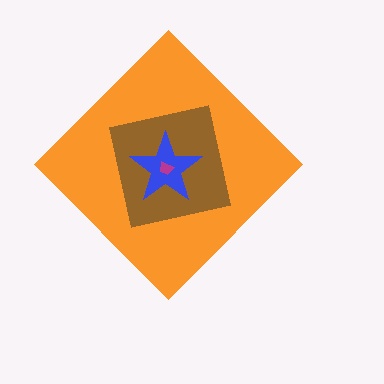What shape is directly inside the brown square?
The blue star.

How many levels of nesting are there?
4.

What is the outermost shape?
The orange diamond.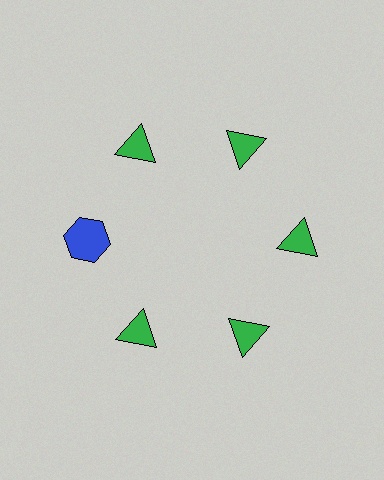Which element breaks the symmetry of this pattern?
The blue hexagon at roughly the 9 o'clock position breaks the symmetry. All other shapes are green triangles.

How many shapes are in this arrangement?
There are 6 shapes arranged in a ring pattern.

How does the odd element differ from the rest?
It differs in both color (blue instead of green) and shape (hexagon instead of triangle).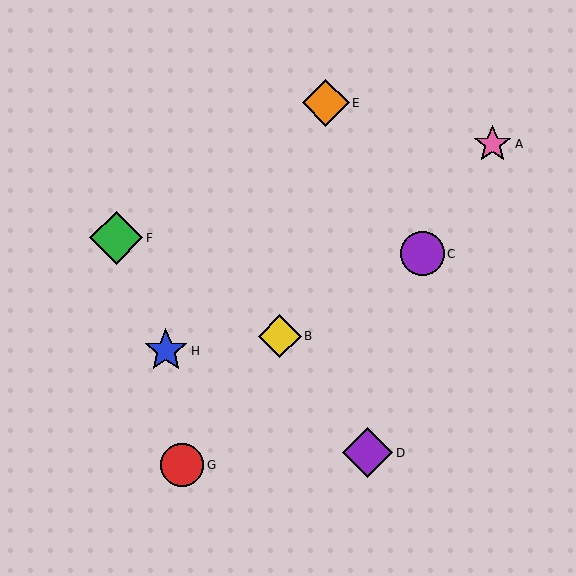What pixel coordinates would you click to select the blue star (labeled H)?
Click at (166, 351) to select the blue star H.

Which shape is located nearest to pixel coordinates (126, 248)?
The green diamond (labeled F) at (116, 238) is nearest to that location.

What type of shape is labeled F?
Shape F is a green diamond.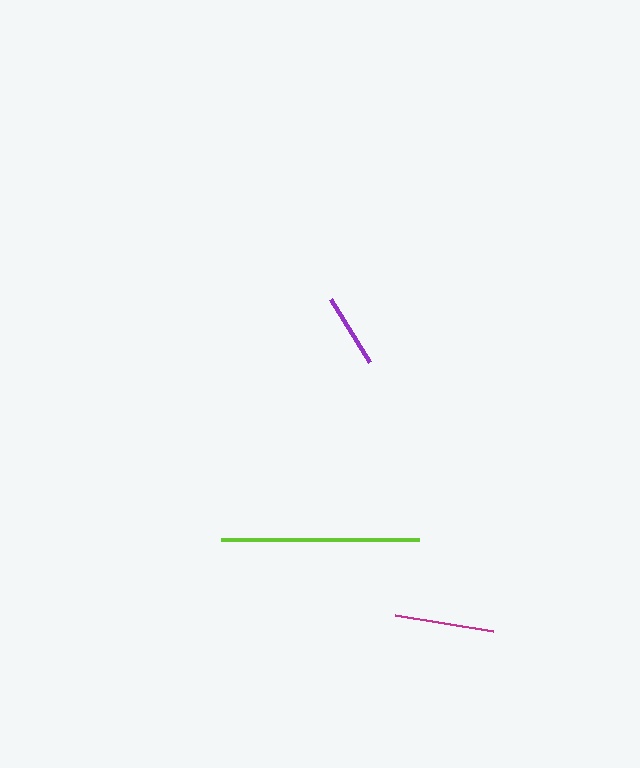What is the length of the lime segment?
The lime segment is approximately 198 pixels long.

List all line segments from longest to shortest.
From longest to shortest: lime, magenta, purple.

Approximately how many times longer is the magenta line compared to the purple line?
The magenta line is approximately 1.3 times the length of the purple line.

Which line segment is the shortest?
The purple line is the shortest at approximately 74 pixels.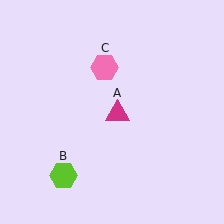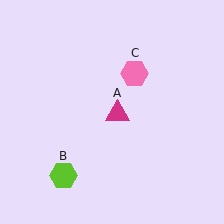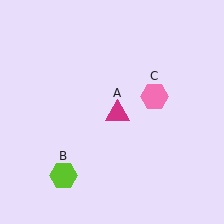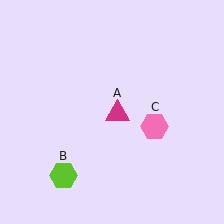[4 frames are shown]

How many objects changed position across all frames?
1 object changed position: pink hexagon (object C).